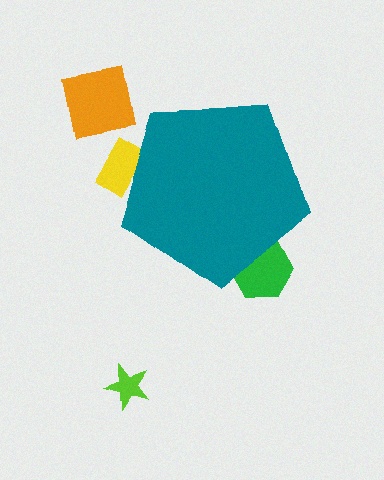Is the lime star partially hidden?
No, the lime star is fully visible.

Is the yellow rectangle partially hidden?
Yes, the yellow rectangle is partially hidden behind the teal pentagon.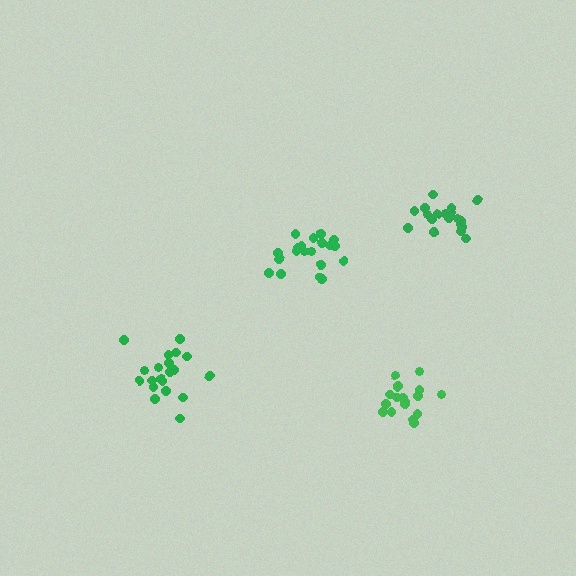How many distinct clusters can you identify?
There are 4 distinct clusters.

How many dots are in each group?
Group 1: 20 dots, Group 2: 18 dots, Group 3: 20 dots, Group 4: 20 dots (78 total).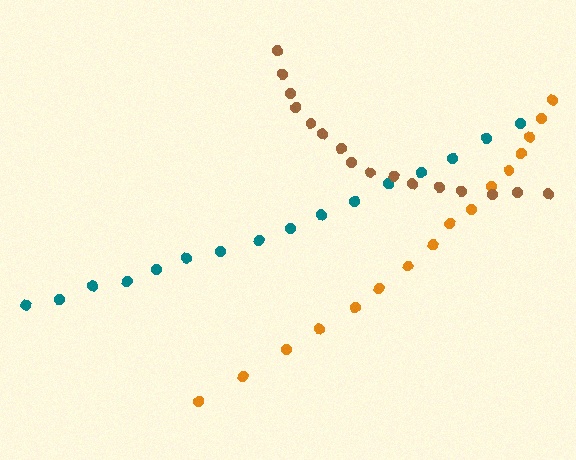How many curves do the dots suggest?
There are 3 distinct paths.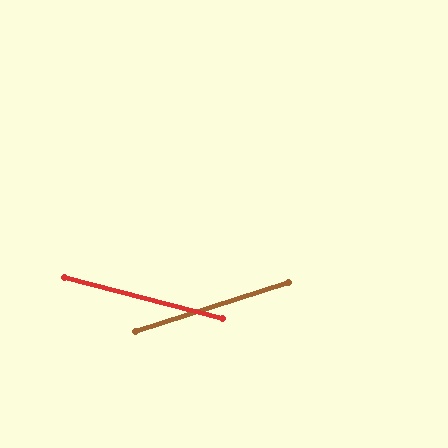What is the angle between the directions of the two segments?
Approximately 32 degrees.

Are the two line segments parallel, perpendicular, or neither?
Neither parallel nor perpendicular — they differ by about 32°.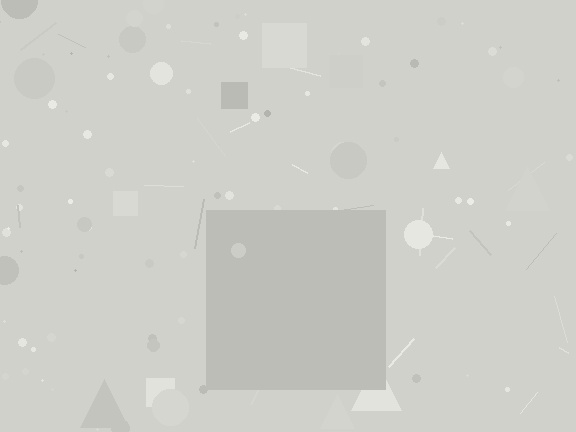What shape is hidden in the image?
A square is hidden in the image.